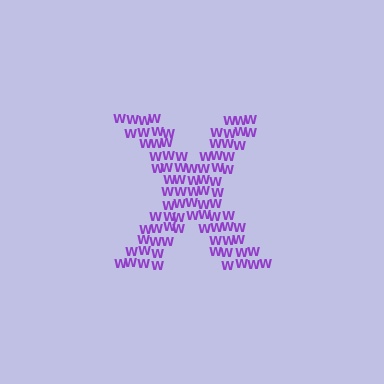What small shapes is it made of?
It is made of small letter W's.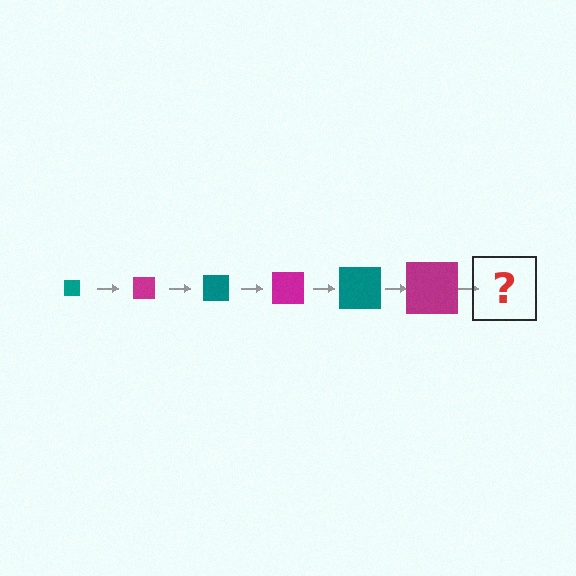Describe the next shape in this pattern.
It should be a teal square, larger than the previous one.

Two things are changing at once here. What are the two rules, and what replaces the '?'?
The two rules are that the square grows larger each step and the color cycles through teal and magenta. The '?' should be a teal square, larger than the previous one.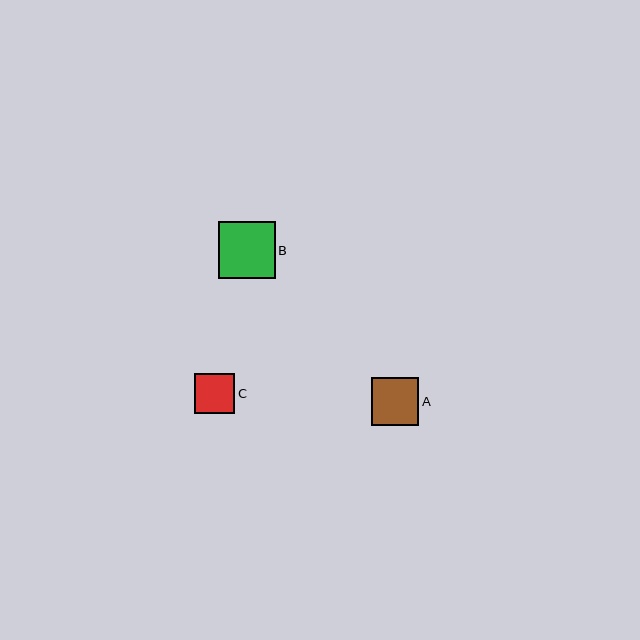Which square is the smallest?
Square C is the smallest with a size of approximately 40 pixels.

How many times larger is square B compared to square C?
Square B is approximately 1.4 times the size of square C.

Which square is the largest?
Square B is the largest with a size of approximately 56 pixels.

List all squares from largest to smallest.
From largest to smallest: B, A, C.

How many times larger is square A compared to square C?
Square A is approximately 1.2 times the size of square C.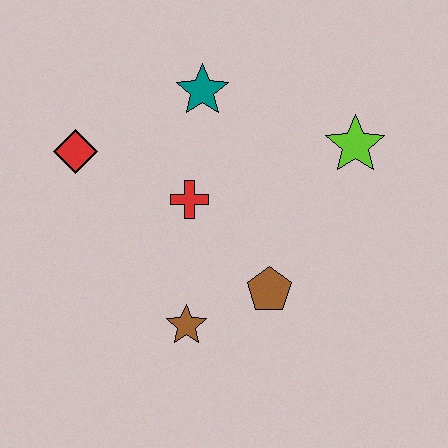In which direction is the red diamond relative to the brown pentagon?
The red diamond is to the left of the brown pentagon.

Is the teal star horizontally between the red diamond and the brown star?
No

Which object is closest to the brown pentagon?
The brown star is closest to the brown pentagon.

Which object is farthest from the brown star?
The lime star is farthest from the brown star.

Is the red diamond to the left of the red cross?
Yes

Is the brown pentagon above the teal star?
No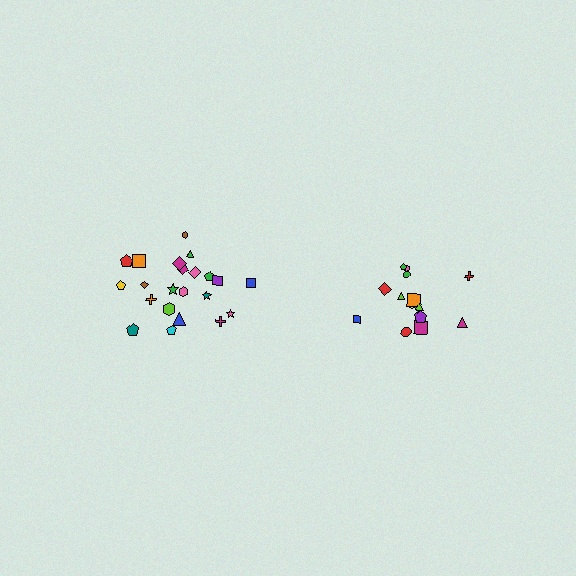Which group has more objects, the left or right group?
The left group.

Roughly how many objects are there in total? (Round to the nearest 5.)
Roughly 35 objects in total.